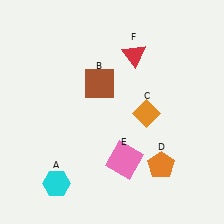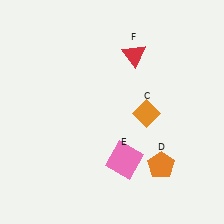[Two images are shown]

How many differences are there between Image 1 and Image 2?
There are 2 differences between the two images.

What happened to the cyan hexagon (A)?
The cyan hexagon (A) was removed in Image 2. It was in the bottom-left area of Image 1.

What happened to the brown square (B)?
The brown square (B) was removed in Image 2. It was in the top-left area of Image 1.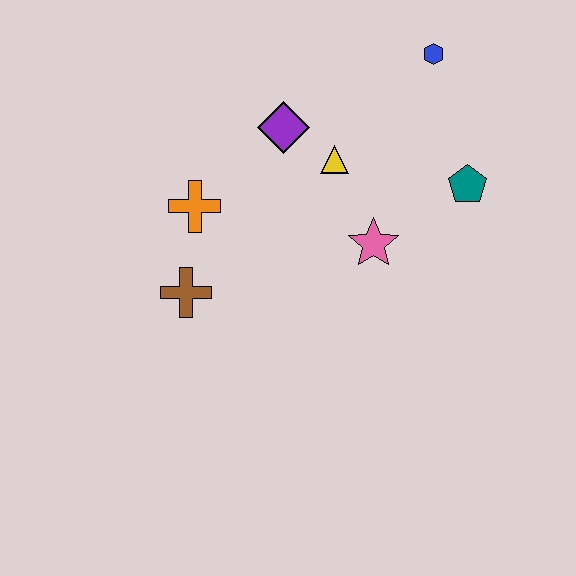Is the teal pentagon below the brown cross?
No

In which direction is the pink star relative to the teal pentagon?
The pink star is to the left of the teal pentagon.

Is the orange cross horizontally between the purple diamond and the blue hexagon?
No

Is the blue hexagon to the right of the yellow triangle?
Yes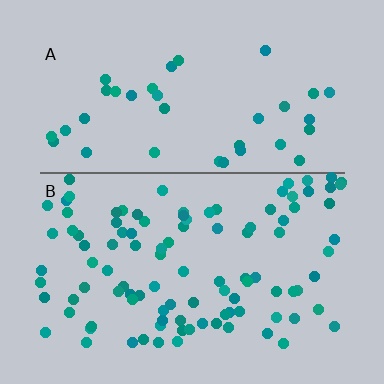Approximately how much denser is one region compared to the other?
Approximately 2.7× — region B over region A.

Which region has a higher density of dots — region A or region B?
B (the bottom).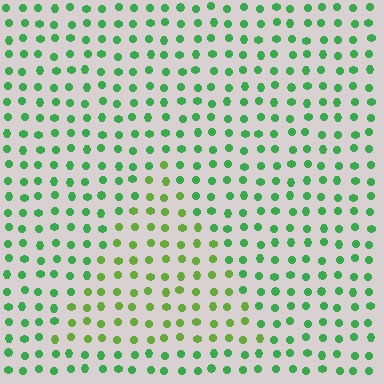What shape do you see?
I see a triangle.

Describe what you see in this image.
The image is filled with small green elements in a uniform arrangement. A triangle-shaped region is visible where the elements are tinted to a slightly different hue, forming a subtle color boundary.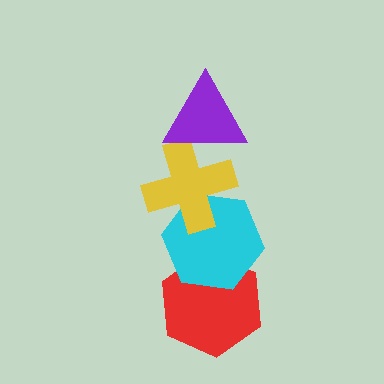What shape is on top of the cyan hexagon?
The yellow cross is on top of the cyan hexagon.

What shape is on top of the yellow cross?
The purple triangle is on top of the yellow cross.